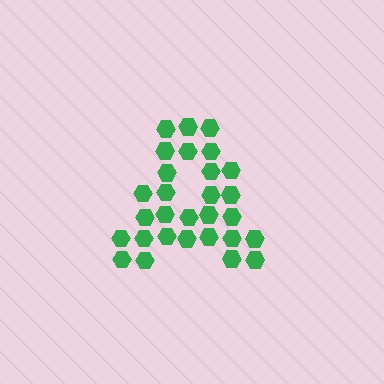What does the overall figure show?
The overall figure shows the letter A.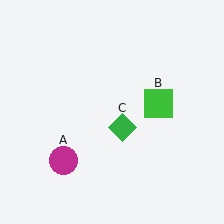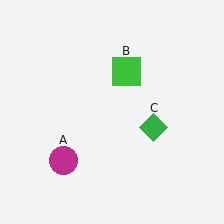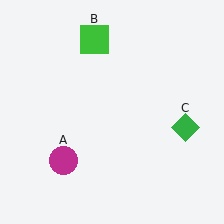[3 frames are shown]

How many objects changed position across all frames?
2 objects changed position: green square (object B), green diamond (object C).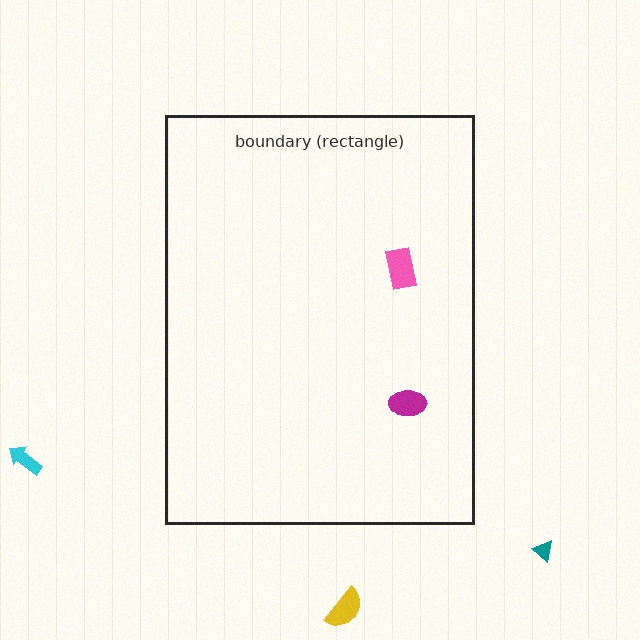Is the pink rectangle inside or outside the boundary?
Inside.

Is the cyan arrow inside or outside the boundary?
Outside.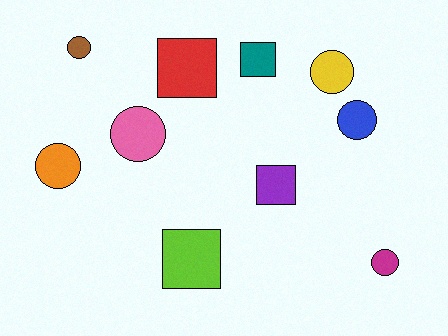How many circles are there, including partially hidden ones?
There are 6 circles.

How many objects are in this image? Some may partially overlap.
There are 10 objects.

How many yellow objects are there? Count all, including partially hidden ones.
There is 1 yellow object.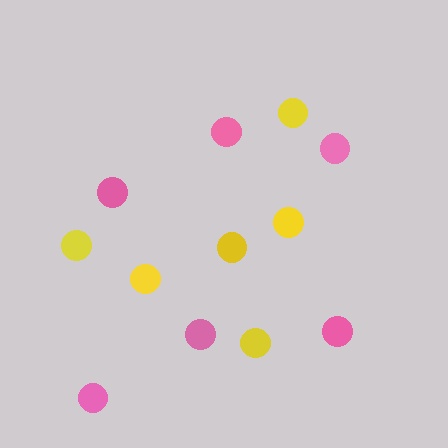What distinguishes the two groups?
There are 2 groups: one group of yellow circles (6) and one group of pink circles (6).